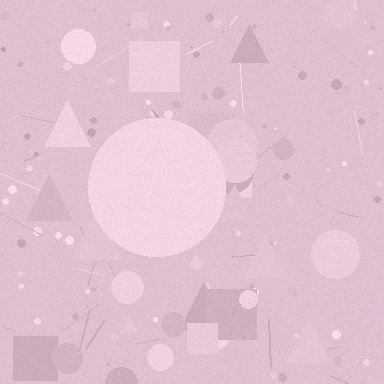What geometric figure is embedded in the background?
A circle is embedded in the background.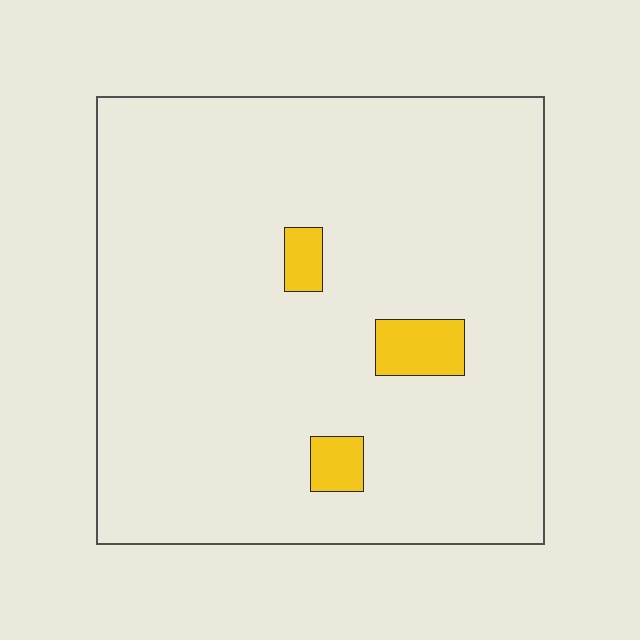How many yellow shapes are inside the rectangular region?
3.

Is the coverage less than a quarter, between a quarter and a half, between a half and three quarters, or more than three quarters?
Less than a quarter.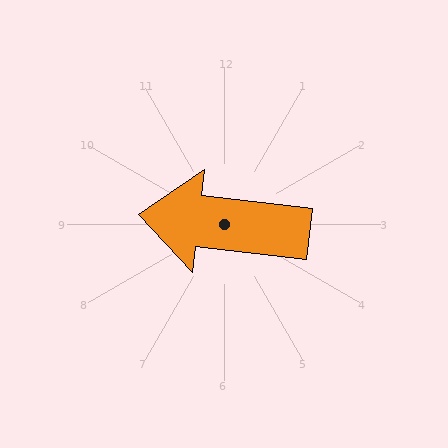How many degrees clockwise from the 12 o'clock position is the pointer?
Approximately 277 degrees.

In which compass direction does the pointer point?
West.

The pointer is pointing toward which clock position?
Roughly 9 o'clock.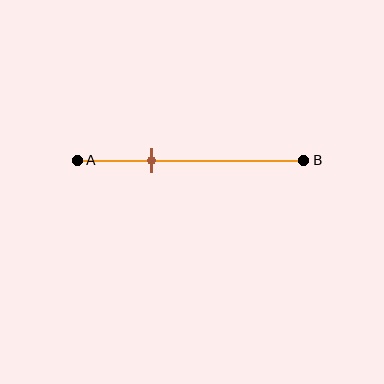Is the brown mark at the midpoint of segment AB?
No, the mark is at about 35% from A, not at the 50% midpoint.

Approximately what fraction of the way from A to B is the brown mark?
The brown mark is approximately 35% of the way from A to B.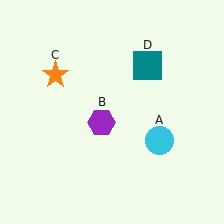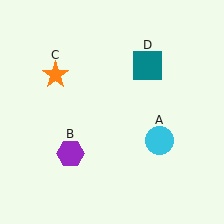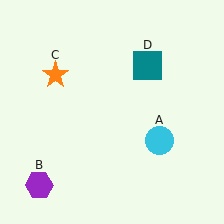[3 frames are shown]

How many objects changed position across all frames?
1 object changed position: purple hexagon (object B).